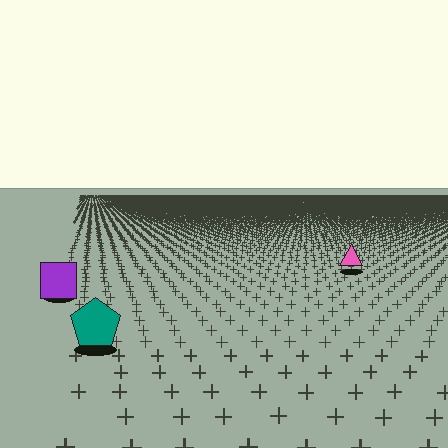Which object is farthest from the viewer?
The pink triangle is farthest from the viewer. It appears smaller and the ground texture around it is denser.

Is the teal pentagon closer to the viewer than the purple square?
Yes. The teal pentagon is closer — you can tell from the texture gradient: the ground texture is coarser near it.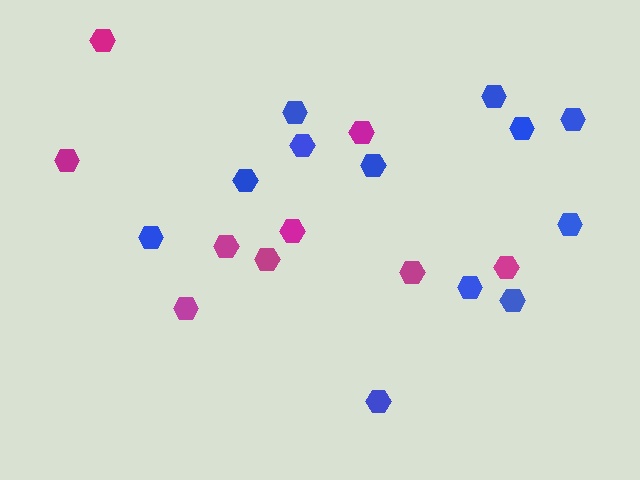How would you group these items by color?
There are 2 groups: one group of blue hexagons (12) and one group of magenta hexagons (9).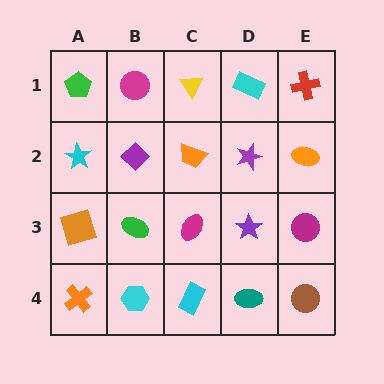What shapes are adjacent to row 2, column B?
A magenta circle (row 1, column B), a green ellipse (row 3, column B), a cyan star (row 2, column A), an orange trapezoid (row 2, column C).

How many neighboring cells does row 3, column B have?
4.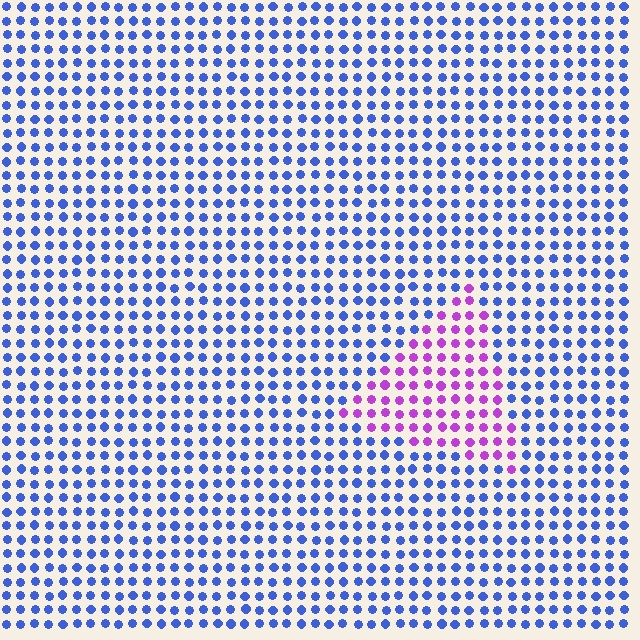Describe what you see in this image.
The image is filled with small blue elements in a uniform arrangement. A triangle-shaped region is visible where the elements are tinted to a slightly different hue, forming a subtle color boundary.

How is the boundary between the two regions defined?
The boundary is defined purely by a slight shift in hue (about 64 degrees). Spacing, size, and orientation are identical on both sides.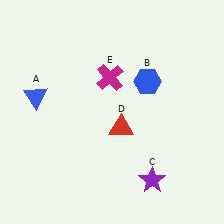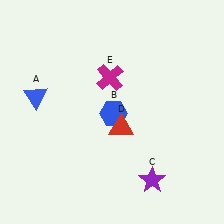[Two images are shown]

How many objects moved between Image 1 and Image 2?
1 object moved between the two images.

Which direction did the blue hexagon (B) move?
The blue hexagon (B) moved left.